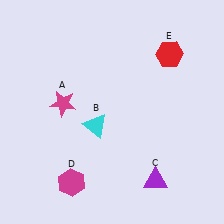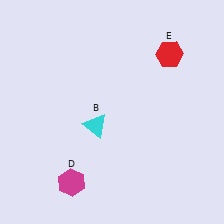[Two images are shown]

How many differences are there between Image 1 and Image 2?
There are 2 differences between the two images.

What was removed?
The purple triangle (C), the magenta star (A) were removed in Image 2.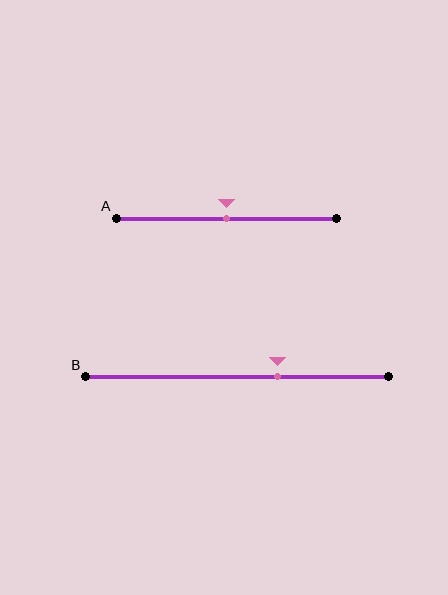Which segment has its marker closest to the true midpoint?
Segment A has its marker closest to the true midpoint.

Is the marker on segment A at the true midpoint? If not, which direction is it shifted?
Yes, the marker on segment A is at the true midpoint.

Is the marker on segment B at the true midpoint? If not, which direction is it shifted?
No, the marker on segment B is shifted to the right by about 13% of the segment length.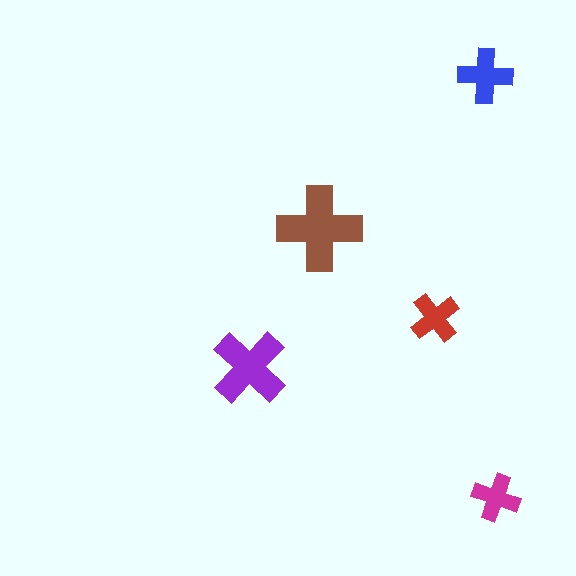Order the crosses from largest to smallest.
the brown one, the purple one, the blue one, the red one, the magenta one.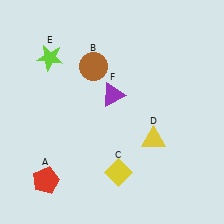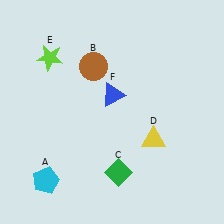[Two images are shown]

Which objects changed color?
A changed from red to cyan. C changed from yellow to green. F changed from purple to blue.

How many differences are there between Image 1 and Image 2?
There are 3 differences between the two images.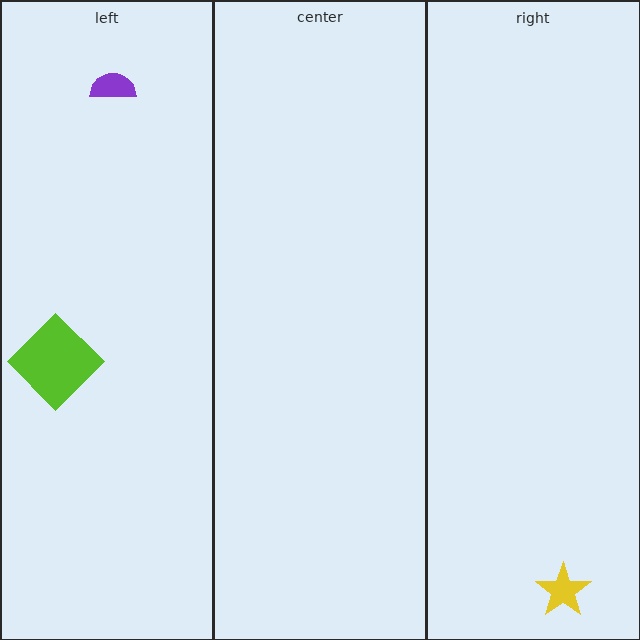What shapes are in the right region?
The yellow star.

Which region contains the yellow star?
The right region.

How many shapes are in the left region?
2.